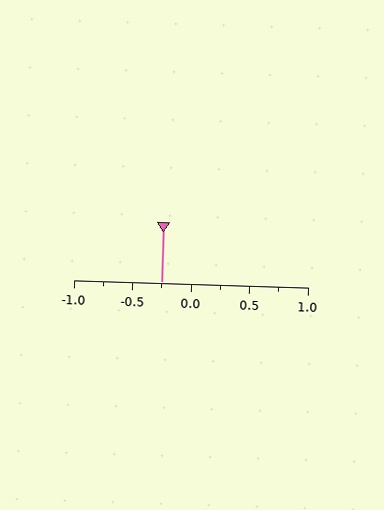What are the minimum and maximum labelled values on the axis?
The axis runs from -1.0 to 1.0.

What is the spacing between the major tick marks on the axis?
The major ticks are spaced 0.5 apart.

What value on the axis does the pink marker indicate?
The marker indicates approximately -0.25.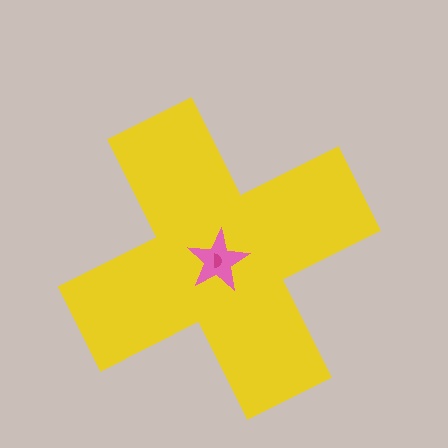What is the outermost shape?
The yellow cross.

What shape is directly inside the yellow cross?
The pink star.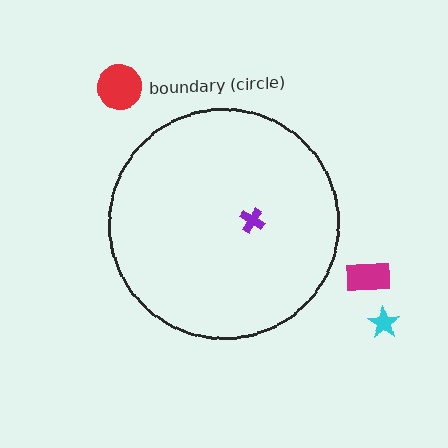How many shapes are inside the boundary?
1 inside, 3 outside.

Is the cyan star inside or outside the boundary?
Outside.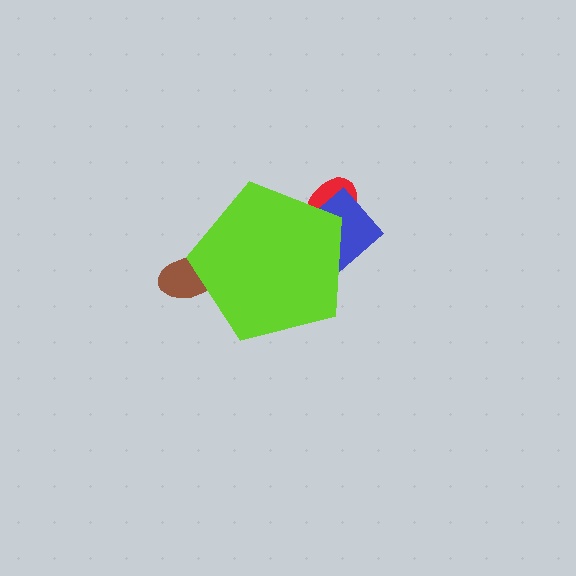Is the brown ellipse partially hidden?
Yes, the brown ellipse is partially hidden behind the lime pentagon.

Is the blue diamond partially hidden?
Yes, the blue diamond is partially hidden behind the lime pentagon.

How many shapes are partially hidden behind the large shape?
3 shapes are partially hidden.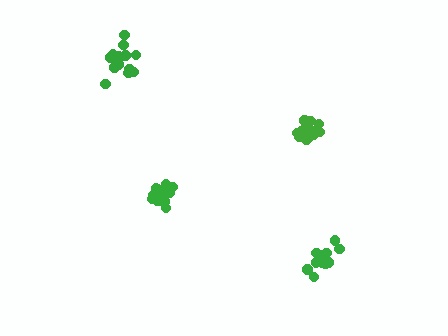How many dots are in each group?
Group 1: 14 dots, Group 2: 15 dots, Group 3: 14 dots, Group 4: 17 dots (60 total).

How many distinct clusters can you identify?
There are 4 distinct clusters.